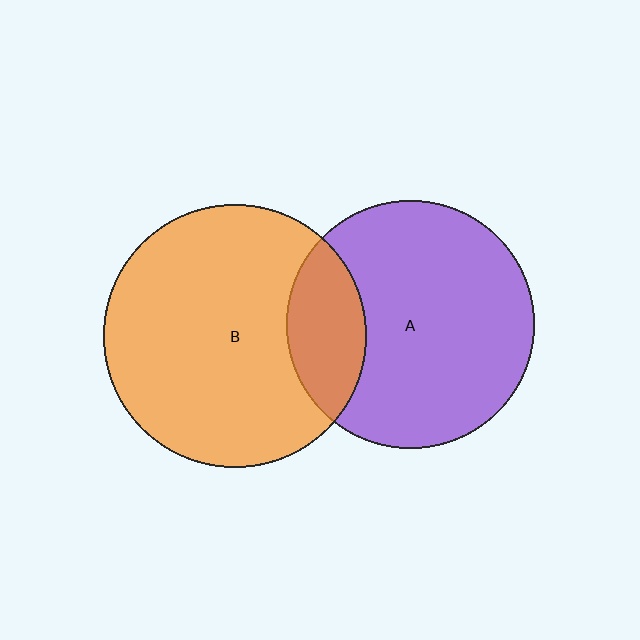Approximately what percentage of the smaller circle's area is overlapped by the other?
Approximately 20%.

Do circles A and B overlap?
Yes.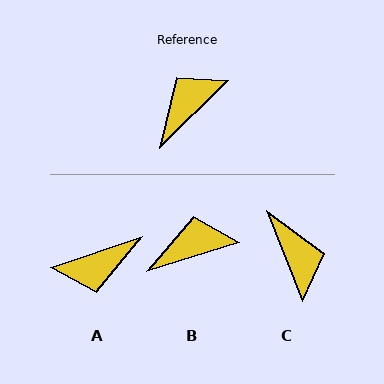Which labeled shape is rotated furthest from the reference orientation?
A, about 154 degrees away.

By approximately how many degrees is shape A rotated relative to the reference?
Approximately 154 degrees counter-clockwise.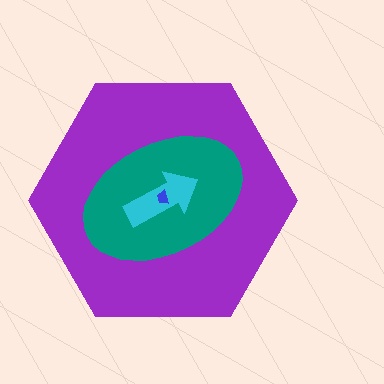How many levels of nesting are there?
4.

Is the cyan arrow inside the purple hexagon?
Yes.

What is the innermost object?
The blue trapezoid.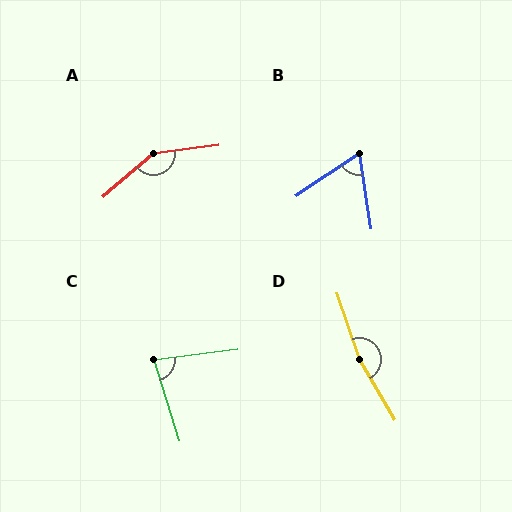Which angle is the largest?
D, at approximately 169 degrees.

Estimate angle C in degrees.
Approximately 80 degrees.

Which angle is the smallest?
B, at approximately 65 degrees.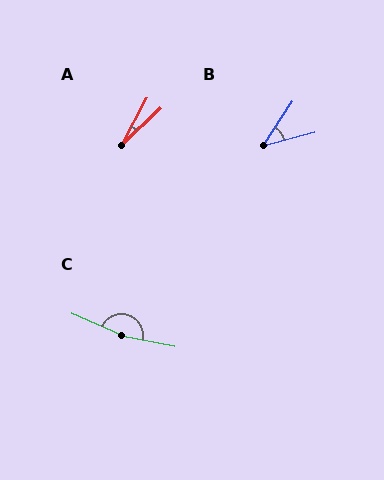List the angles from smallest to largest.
A (18°), B (42°), C (168°).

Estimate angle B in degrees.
Approximately 42 degrees.